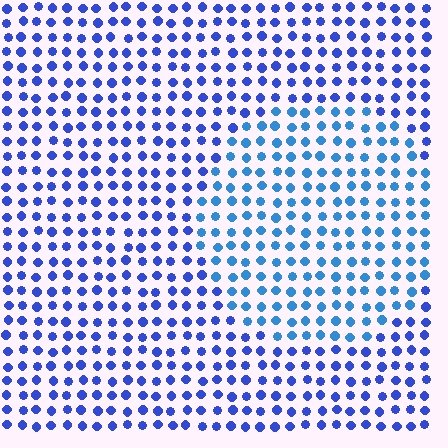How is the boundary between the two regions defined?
The boundary is defined purely by a slight shift in hue (about 25 degrees). Spacing, size, and orientation are identical on both sides.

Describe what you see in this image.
The image is filled with small blue elements in a uniform arrangement. A circle-shaped region is visible where the elements are tinted to a slightly different hue, forming a subtle color boundary.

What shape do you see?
I see a circle.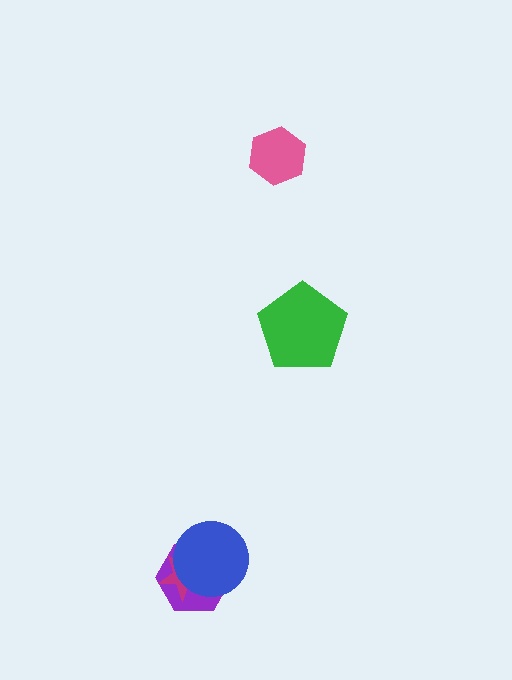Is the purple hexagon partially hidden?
Yes, it is partially covered by another shape.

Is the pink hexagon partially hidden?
No, no other shape covers it.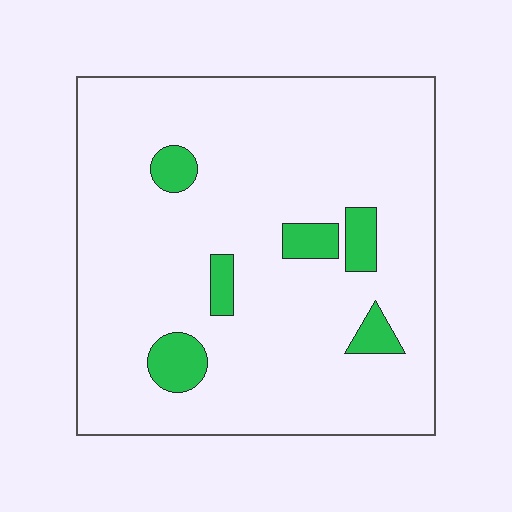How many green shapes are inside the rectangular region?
6.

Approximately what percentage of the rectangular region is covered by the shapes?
Approximately 10%.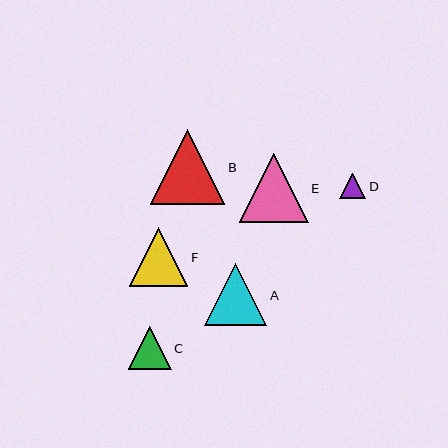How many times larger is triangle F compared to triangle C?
Triangle F is approximately 1.4 times the size of triangle C.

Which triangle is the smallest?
Triangle D is the smallest with a size of approximately 26 pixels.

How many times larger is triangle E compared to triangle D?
Triangle E is approximately 2.6 times the size of triangle D.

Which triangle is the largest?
Triangle B is the largest with a size of approximately 75 pixels.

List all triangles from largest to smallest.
From largest to smallest: B, E, A, F, C, D.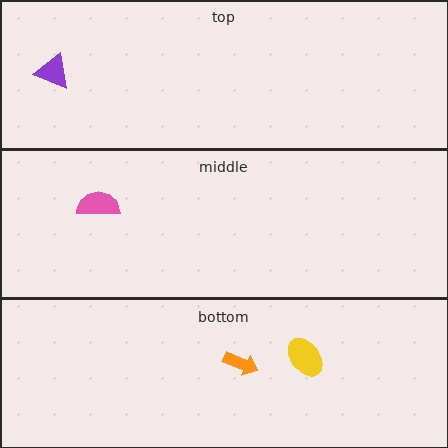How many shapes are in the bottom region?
2.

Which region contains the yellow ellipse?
The bottom region.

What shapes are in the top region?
The purple triangle.